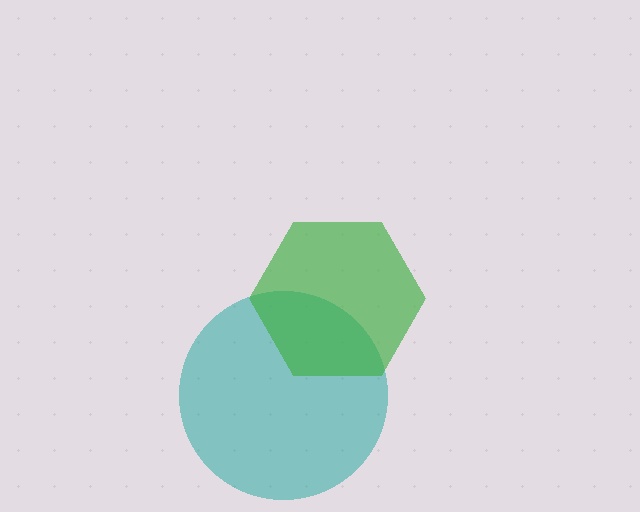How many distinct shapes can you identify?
There are 2 distinct shapes: a teal circle, a green hexagon.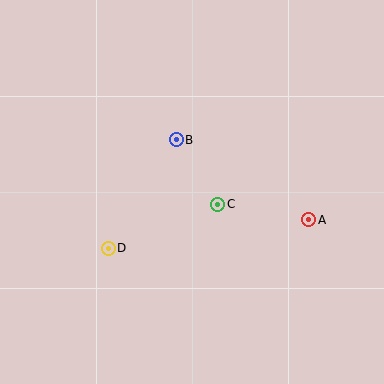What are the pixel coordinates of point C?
Point C is at (218, 204).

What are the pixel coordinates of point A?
Point A is at (309, 220).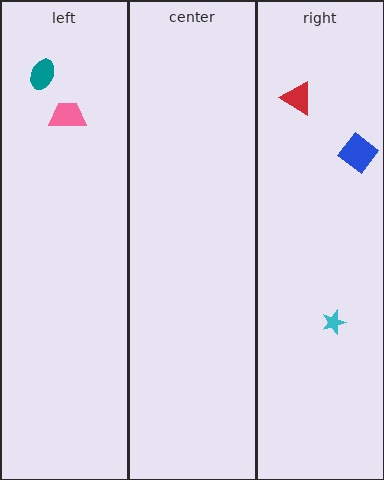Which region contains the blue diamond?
The right region.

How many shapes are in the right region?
3.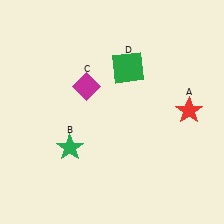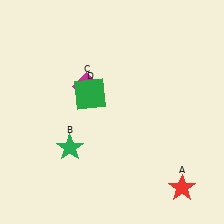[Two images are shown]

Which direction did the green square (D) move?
The green square (D) moved left.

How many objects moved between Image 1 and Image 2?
2 objects moved between the two images.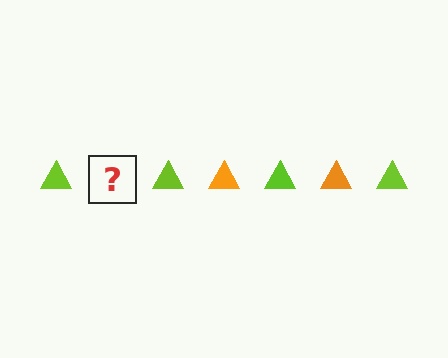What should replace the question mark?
The question mark should be replaced with an orange triangle.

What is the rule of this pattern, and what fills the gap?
The rule is that the pattern cycles through lime, orange triangles. The gap should be filled with an orange triangle.